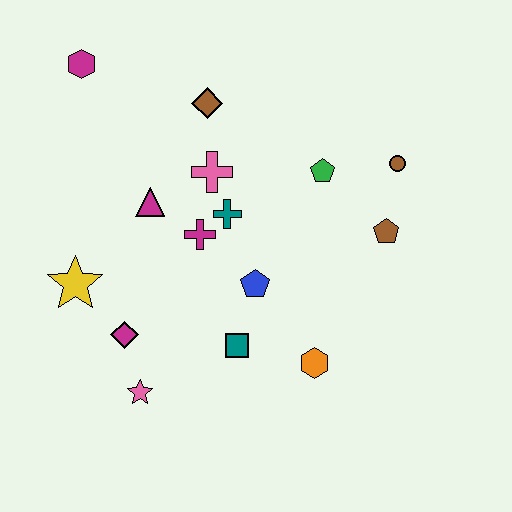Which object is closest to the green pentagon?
The brown circle is closest to the green pentagon.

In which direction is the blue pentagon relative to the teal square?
The blue pentagon is above the teal square.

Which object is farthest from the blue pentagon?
The magenta hexagon is farthest from the blue pentagon.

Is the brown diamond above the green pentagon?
Yes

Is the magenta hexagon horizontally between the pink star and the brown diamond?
No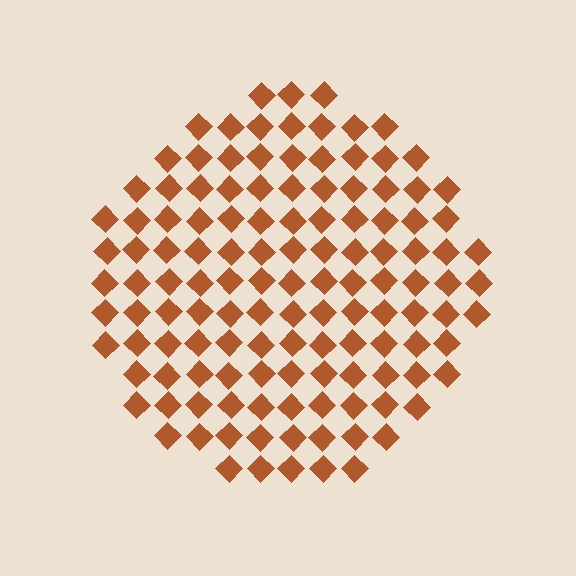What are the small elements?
The small elements are diamonds.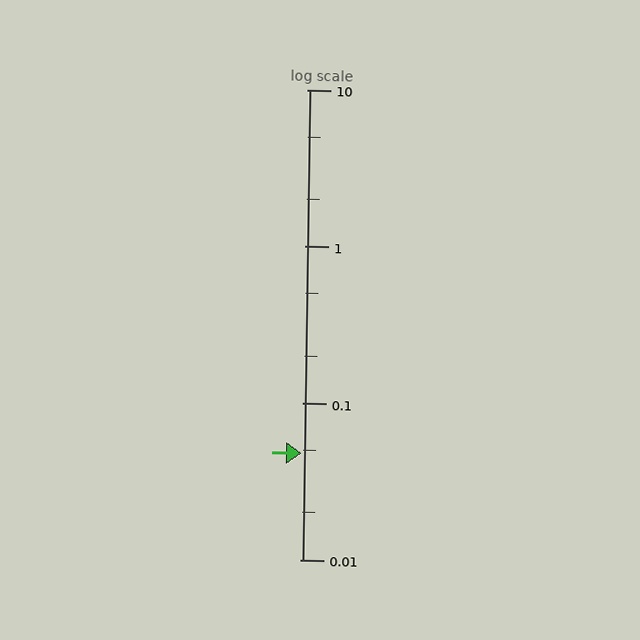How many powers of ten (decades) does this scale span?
The scale spans 3 decades, from 0.01 to 10.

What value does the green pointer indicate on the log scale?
The pointer indicates approximately 0.048.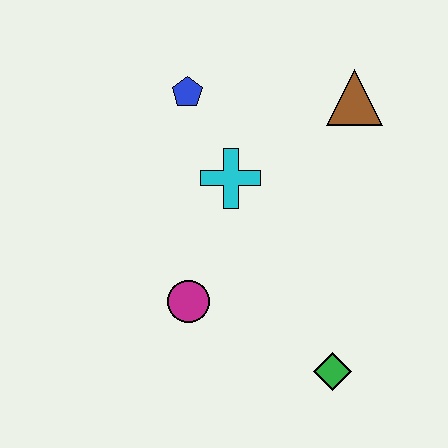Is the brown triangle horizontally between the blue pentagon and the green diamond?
No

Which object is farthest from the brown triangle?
The green diamond is farthest from the brown triangle.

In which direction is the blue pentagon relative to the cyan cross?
The blue pentagon is above the cyan cross.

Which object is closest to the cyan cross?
The blue pentagon is closest to the cyan cross.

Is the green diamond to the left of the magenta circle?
No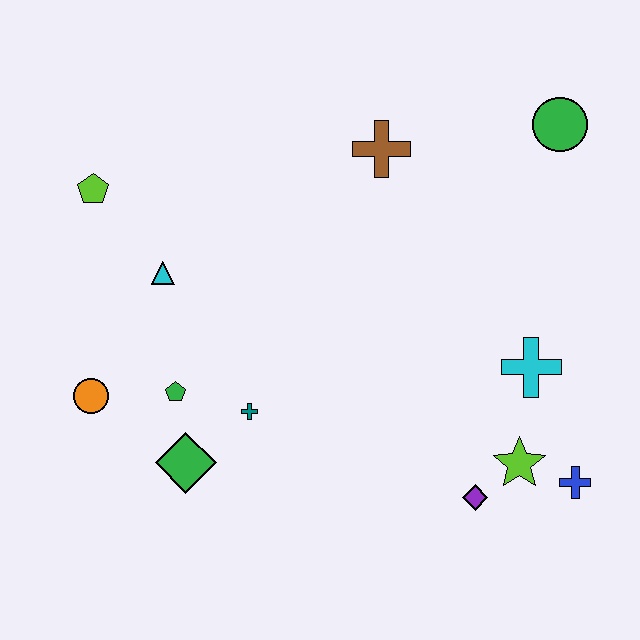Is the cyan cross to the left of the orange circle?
No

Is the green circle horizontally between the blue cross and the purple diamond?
Yes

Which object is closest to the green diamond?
The green pentagon is closest to the green diamond.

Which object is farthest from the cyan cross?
The lime pentagon is farthest from the cyan cross.